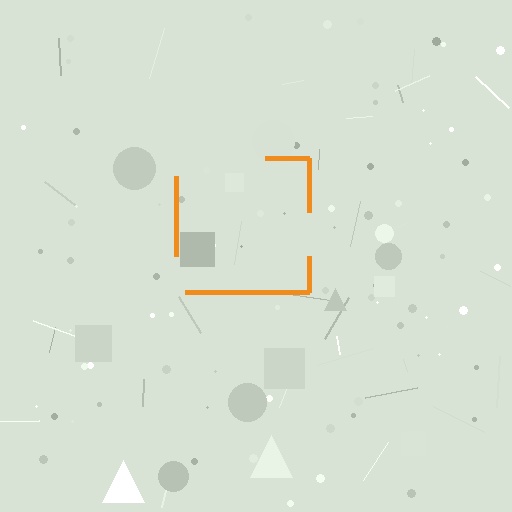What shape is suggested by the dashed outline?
The dashed outline suggests a square.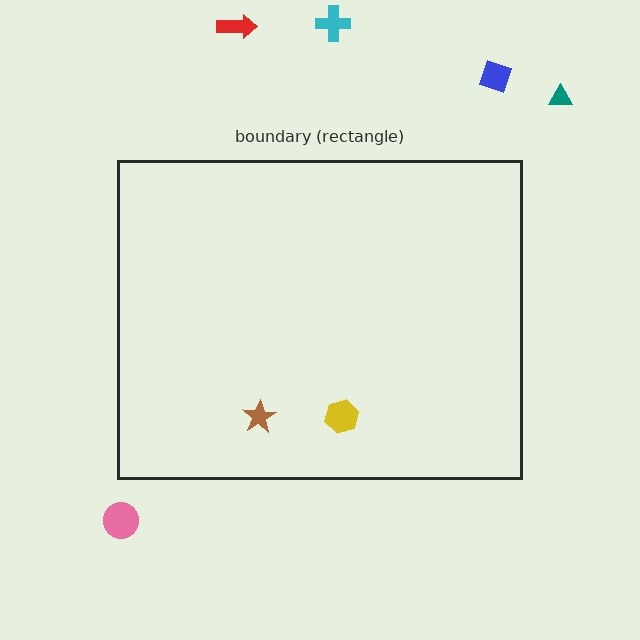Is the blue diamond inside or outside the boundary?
Outside.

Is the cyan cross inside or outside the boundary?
Outside.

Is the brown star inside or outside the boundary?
Inside.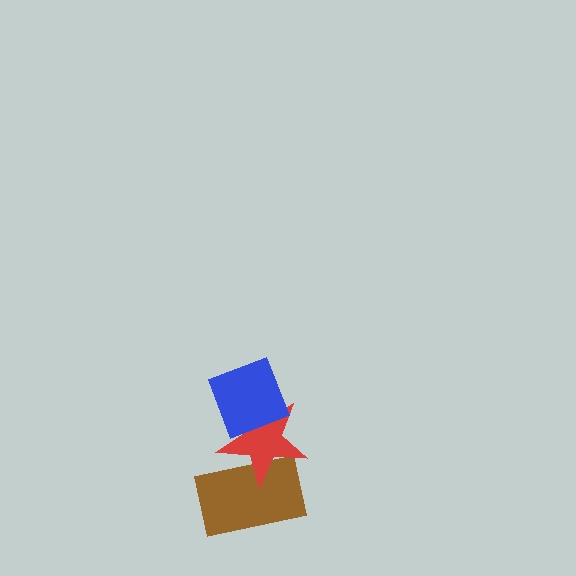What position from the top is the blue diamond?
The blue diamond is 1st from the top.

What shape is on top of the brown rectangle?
The red star is on top of the brown rectangle.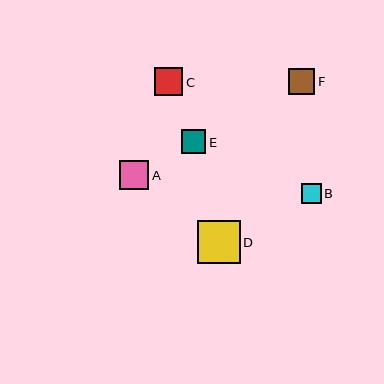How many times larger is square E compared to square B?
Square E is approximately 1.2 times the size of square B.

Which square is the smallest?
Square B is the smallest with a size of approximately 20 pixels.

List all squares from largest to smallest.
From largest to smallest: D, A, C, F, E, B.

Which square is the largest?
Square D is the largest with a size of approximately 43 pixels.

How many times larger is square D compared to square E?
Square D is approximately 1.7 times the size of square E.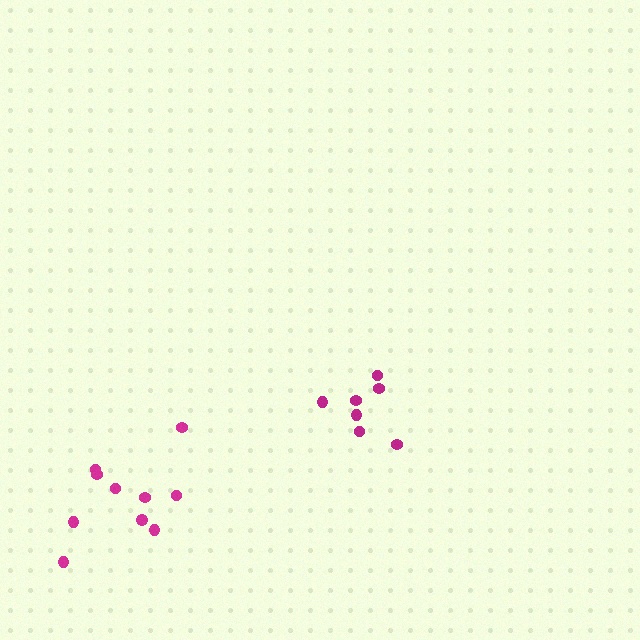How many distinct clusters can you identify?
There are 2 distinct clusters.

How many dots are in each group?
Group 1: 7 dots, Group 2: 10 dots (17 total).